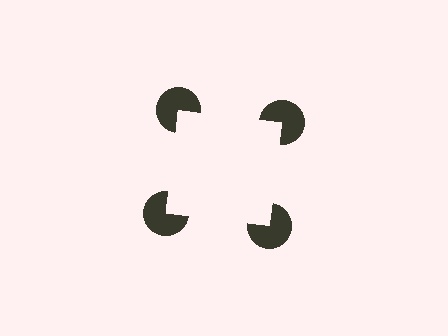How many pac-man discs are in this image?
There are 4 — one at each vertex of the illusory square.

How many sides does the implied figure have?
4 sides.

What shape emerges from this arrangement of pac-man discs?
An illusory square — its edges are inferred from the aligned wedge cuts in the pac-man discs, not physically drawn.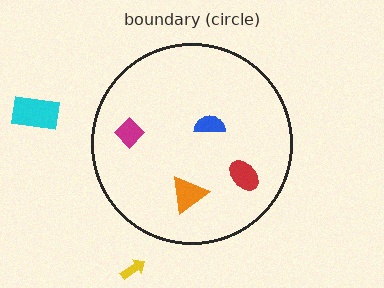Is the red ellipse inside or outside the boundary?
Inside.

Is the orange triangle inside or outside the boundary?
Inside.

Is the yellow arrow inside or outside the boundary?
Outside.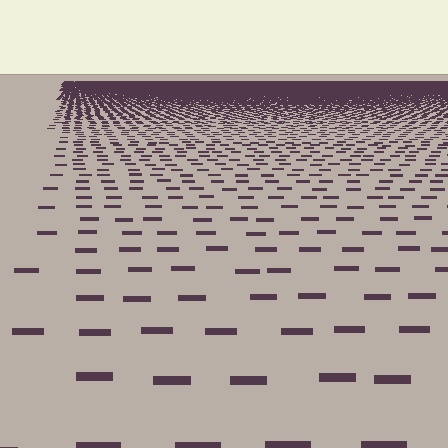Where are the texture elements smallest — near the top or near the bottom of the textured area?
Near the top.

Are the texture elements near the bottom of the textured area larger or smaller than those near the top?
Larger. Near the bottom, elements are closer to the viewer and appear at a bigger on-screen size.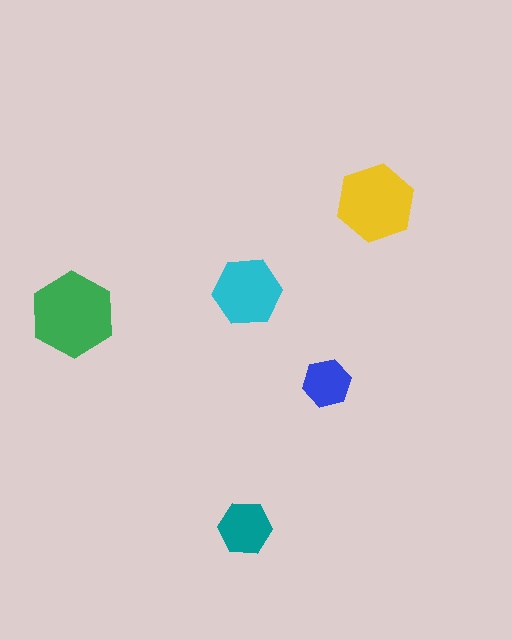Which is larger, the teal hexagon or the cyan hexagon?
The cyan one.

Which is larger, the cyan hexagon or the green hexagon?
The green one.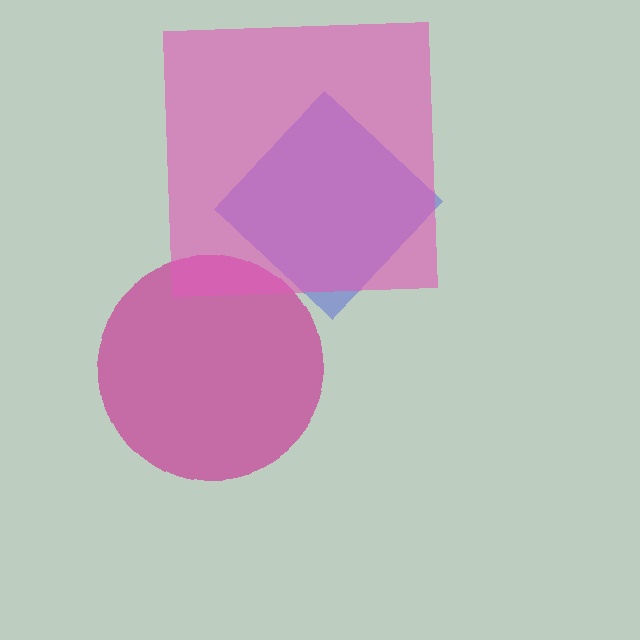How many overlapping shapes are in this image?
There are 3 overlapping shapes in the image.